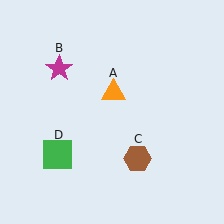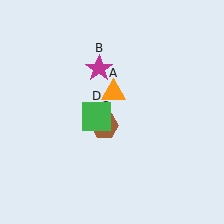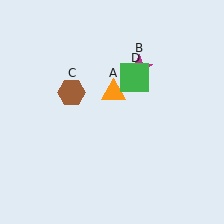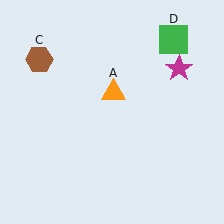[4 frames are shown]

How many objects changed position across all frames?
3 objects changed position: magenta star (object B), brown hexagon (object C), green square (object D).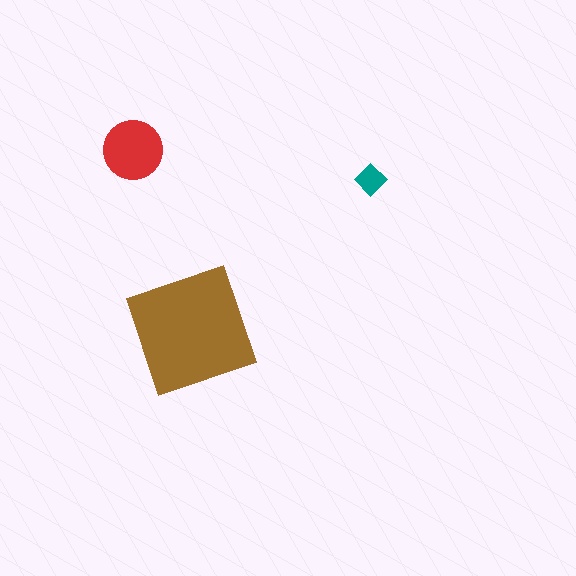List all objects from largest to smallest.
The brown square, the red circle, the teal diamond.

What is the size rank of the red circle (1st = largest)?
2nd.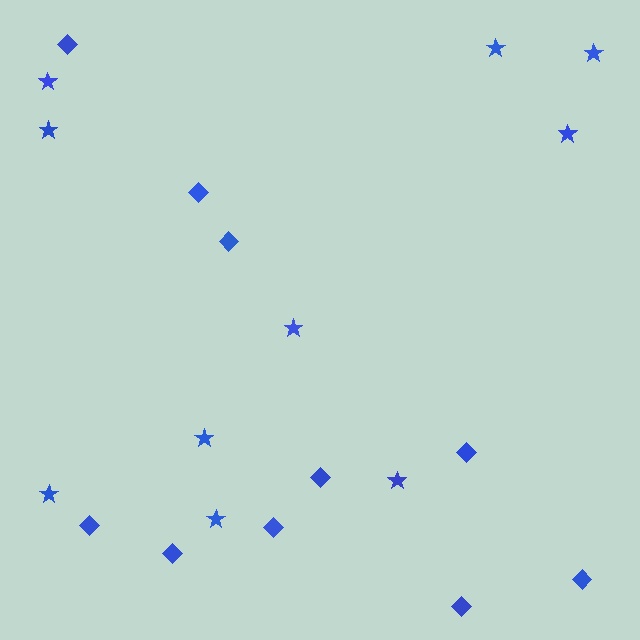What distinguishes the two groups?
There are 2 groups: one group of stars (10) and one group of diamonds (10).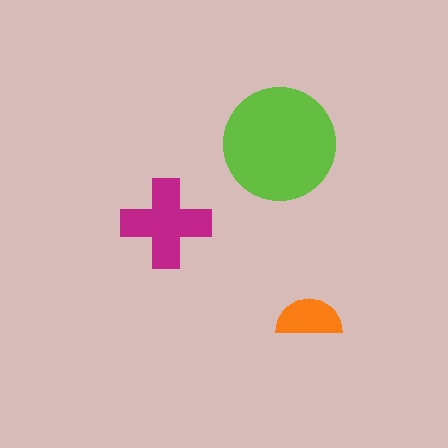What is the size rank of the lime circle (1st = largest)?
1st.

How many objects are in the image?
There are 3 objects in the image.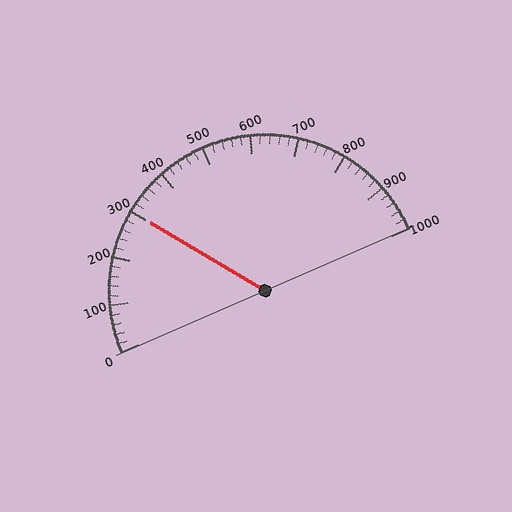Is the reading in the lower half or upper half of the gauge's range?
The reading is in the lower half of the range (0 to 1000).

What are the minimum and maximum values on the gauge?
The gauge ranges from 0 to 1000.